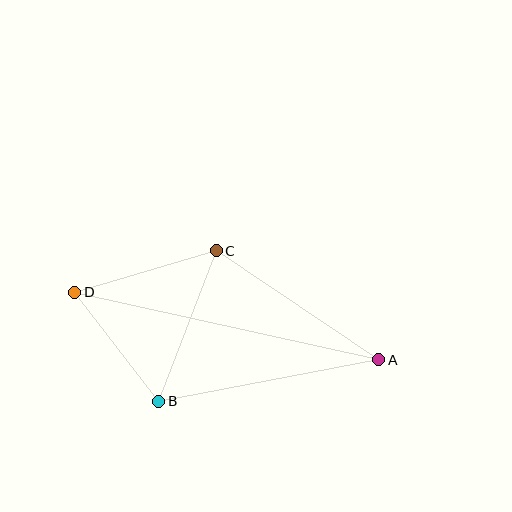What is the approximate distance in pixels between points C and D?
The distance between C and D is approximately 147 pixels.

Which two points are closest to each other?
Points B and D are closest to each other.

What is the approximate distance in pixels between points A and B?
The distance between A and B is approximately 224 pixels.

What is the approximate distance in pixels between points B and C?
The distance between B and C is approximately 161 pixels.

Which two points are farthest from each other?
Points A and D are farthest from each other.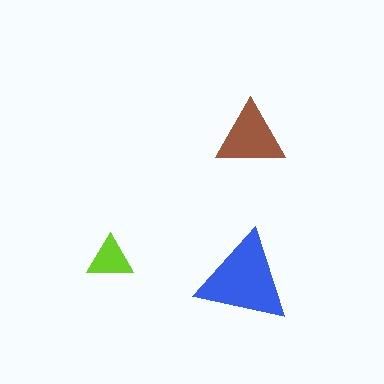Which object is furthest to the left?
The lime triangle is leftmost.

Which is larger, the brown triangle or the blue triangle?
The blue one.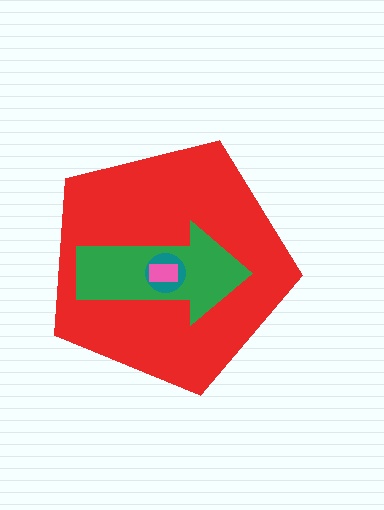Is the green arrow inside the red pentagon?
Yes.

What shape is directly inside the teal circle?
The pink rectangle.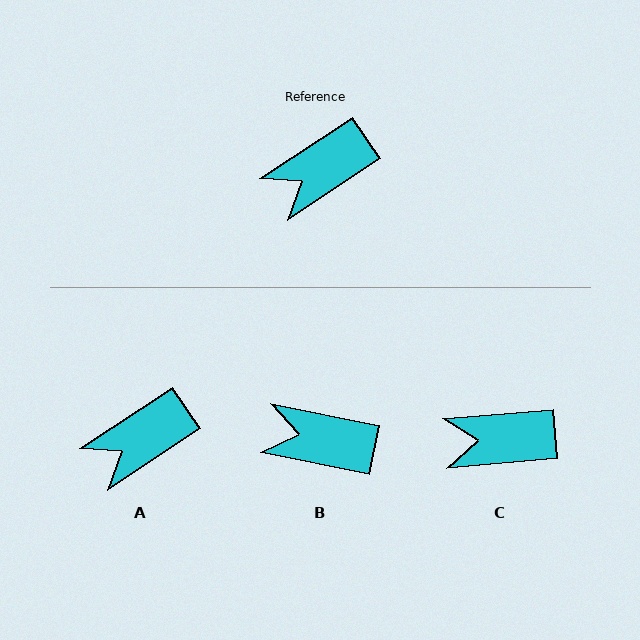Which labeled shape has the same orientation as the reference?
A.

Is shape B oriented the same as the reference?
No, it is off by about 45 degrees.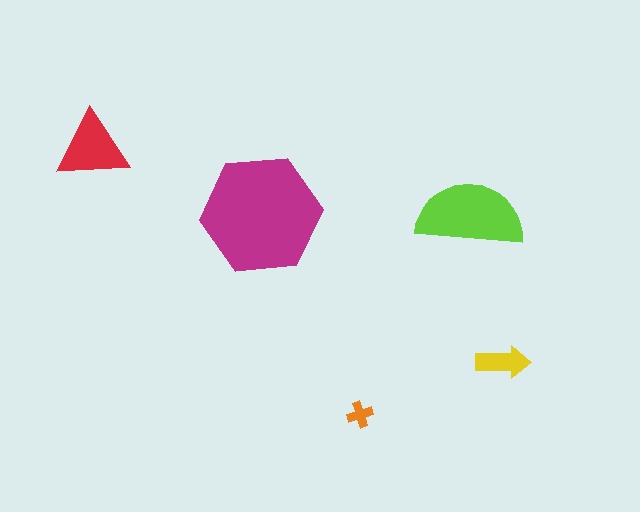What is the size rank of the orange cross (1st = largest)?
5th.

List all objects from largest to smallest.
The magenta hexagon, the lime semicircle, the red triangle, the yellow arrow, the orange cross.